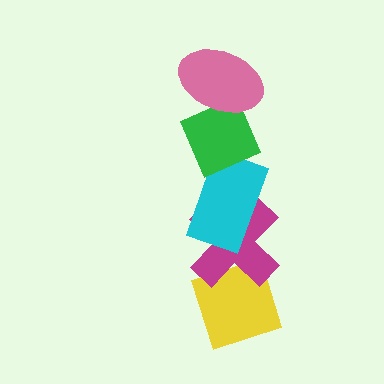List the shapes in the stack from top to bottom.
From top to bottom: the pink ellipse, the green diamond, the cyan rectangle, the magenta cross, the yellow diamond.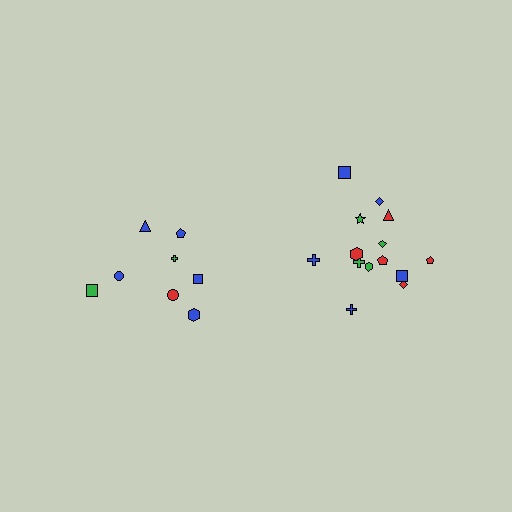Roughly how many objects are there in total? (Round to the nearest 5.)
Roughly 25 objects in total.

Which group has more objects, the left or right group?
The right group.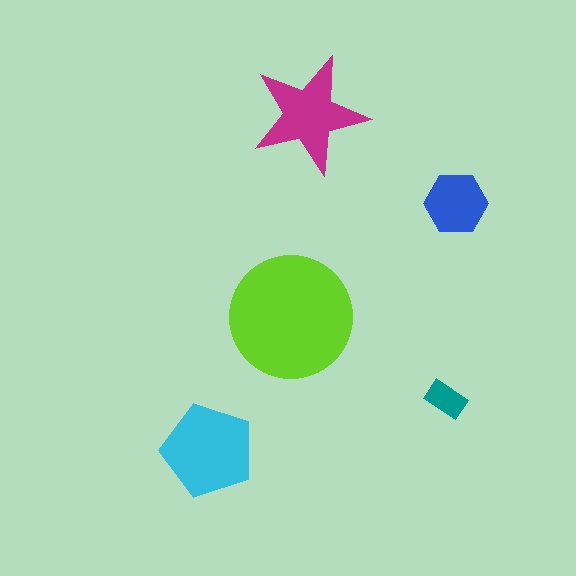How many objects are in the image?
There are 5 objects in the image.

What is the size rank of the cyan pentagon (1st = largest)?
2nd.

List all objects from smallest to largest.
The teal rectangle, the blue hexagon, the magenta star, the cyan pentagon, the lime circle.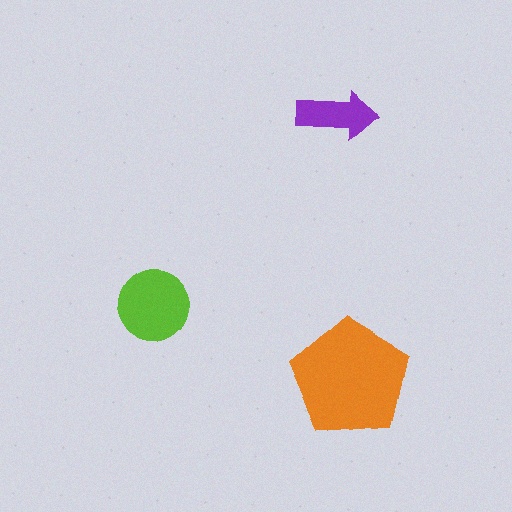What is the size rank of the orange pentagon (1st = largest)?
1st.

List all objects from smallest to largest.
The purple arrow, the lime circle, the orange pentagon.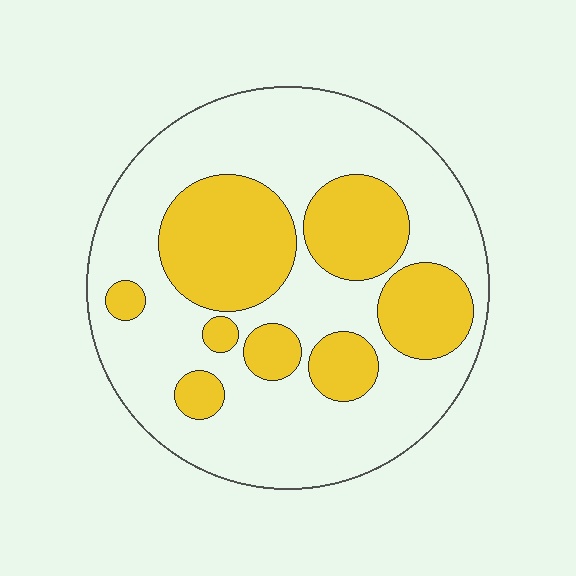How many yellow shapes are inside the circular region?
8.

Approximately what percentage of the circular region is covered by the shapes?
Approximately 35%.